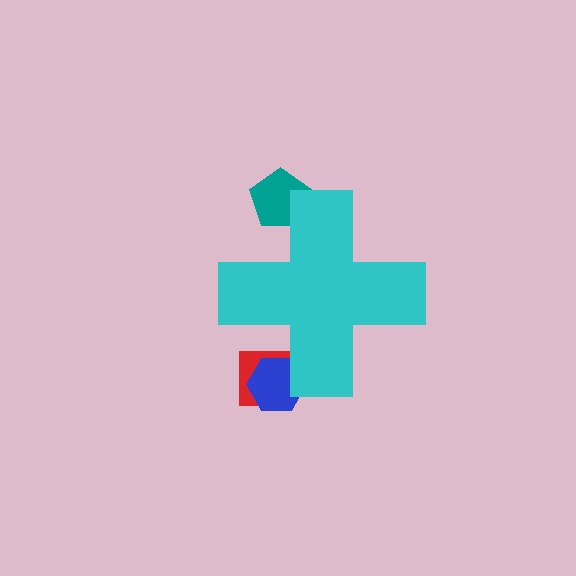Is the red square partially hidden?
Yes, the red square is partially hidden behind the cyan cross.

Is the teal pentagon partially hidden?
Yes, the teal pentagon is partially hidden behind the cyan cross.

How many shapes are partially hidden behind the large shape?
3 shapes are partially hidden.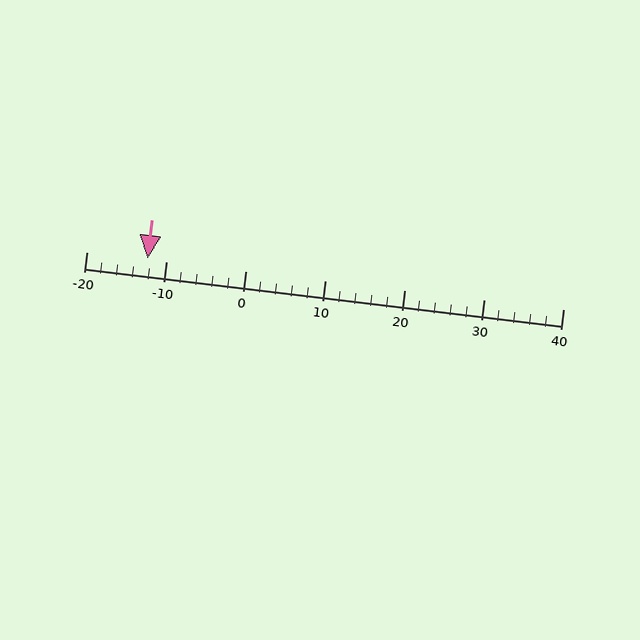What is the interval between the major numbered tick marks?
The major tick marks are spaced 10 units apart.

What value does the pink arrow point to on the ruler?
The pink arrow points to approximately -12.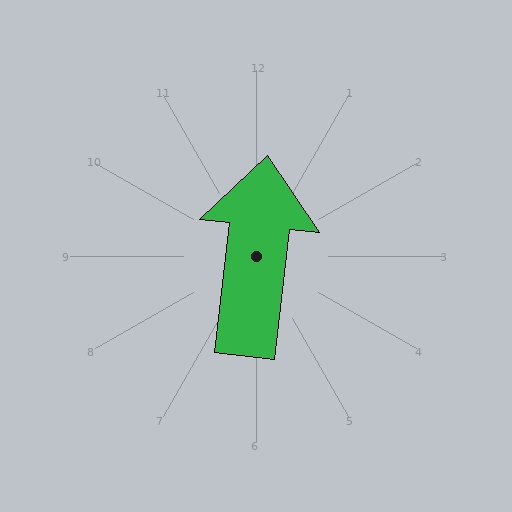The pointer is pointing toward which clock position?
Roughly 12 o'clock.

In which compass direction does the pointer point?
North.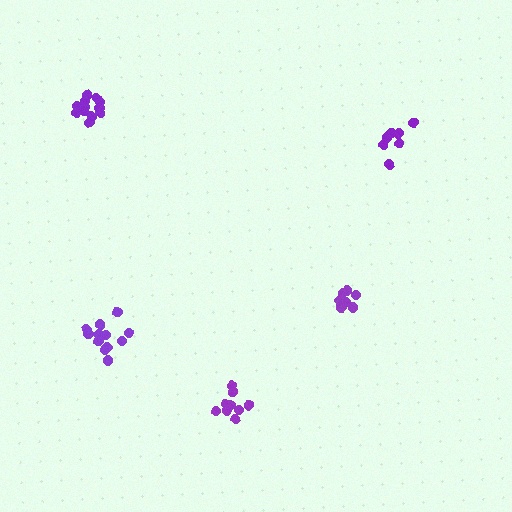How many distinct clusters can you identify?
There are 5 distinct clusters.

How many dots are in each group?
Group 1: 13 dots, Group 2: 8 dots, Group 3: 7 dots, Group 4: 13 dots, Group 5: 10 dots (51 total).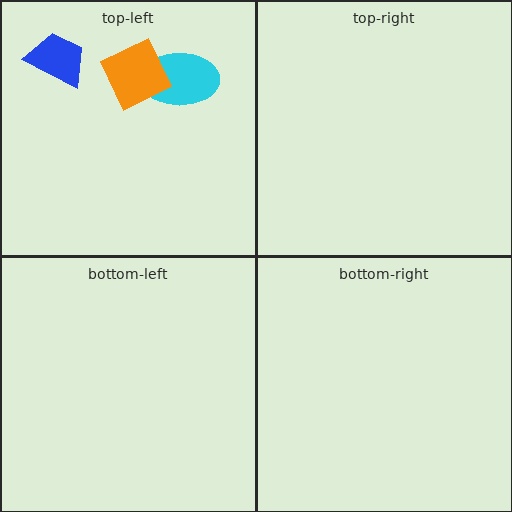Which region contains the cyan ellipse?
The top-left region.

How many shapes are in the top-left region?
3.